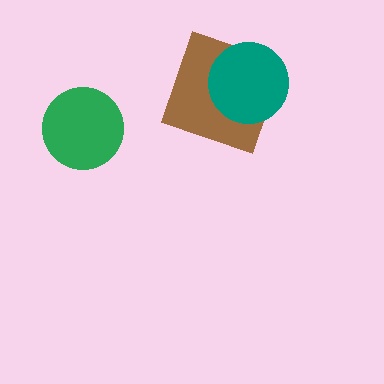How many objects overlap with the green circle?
0 objects overlap with the green circle.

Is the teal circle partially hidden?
No, no other shape covers it.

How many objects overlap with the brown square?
1 object overlaps with the brown square.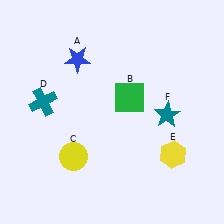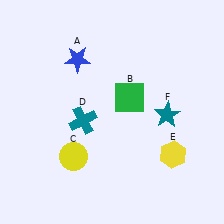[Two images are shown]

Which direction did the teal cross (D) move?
The teal cross (D) moved right.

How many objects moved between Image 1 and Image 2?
1 object moved between the two images.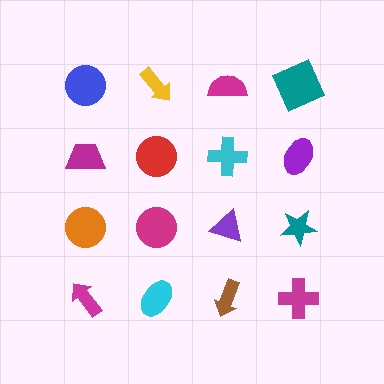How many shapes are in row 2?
4 shapes.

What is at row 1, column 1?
A blue circle.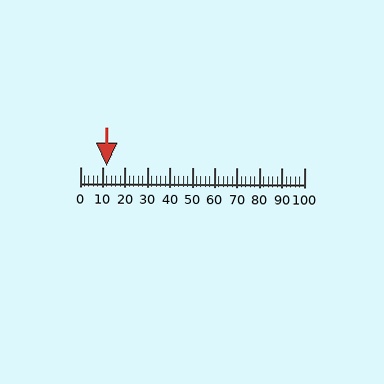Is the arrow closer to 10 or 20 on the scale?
The arrow is closer to 10.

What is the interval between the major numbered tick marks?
The major tick marks are spaced 10 units apart.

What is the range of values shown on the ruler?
The ruler shows values from 0 to 100.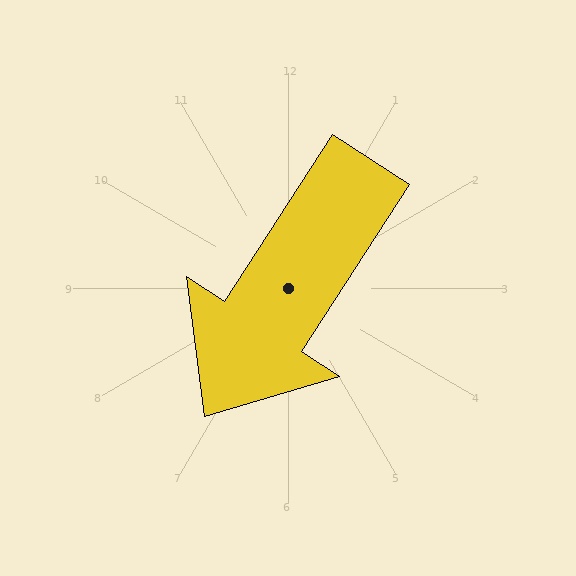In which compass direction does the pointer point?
Southwest.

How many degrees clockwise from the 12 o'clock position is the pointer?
Approximately 213 degrees.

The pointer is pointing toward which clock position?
Roughly 7 o'clock.